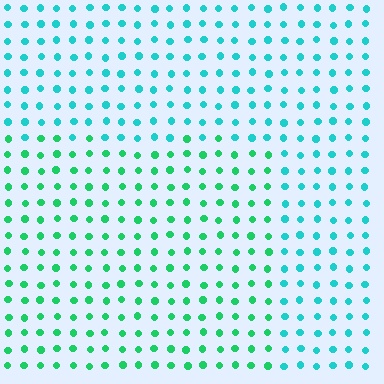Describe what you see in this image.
The image is filled with small cyan elements in a uniform arrangement. A rectangle-shaped region is visible where the elements are tinted to a slightly different hue, forming a subtle color boundary.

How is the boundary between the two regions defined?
The boundary is defined purely by a slight shift in hue (about 34 degrees). Spacing, size, and orientation are identical on both sides.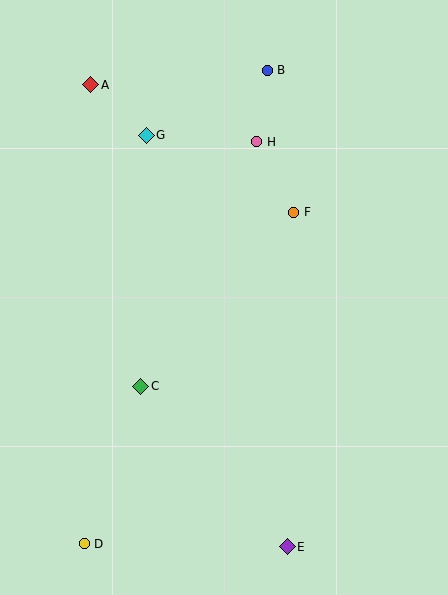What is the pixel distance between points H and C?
The distance between H and C is 270 pixels.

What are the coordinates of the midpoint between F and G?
The midpoint between F and G is at (220, 174).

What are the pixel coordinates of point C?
Point C is at (141, 386).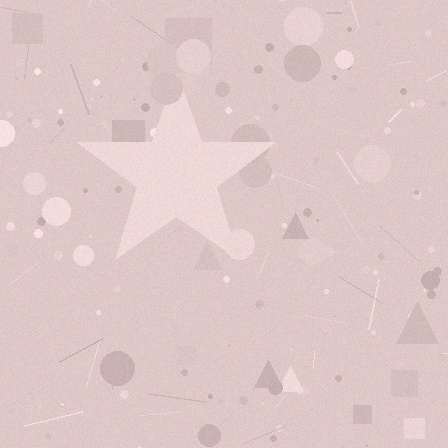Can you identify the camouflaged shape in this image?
The camouflaged shape is a star.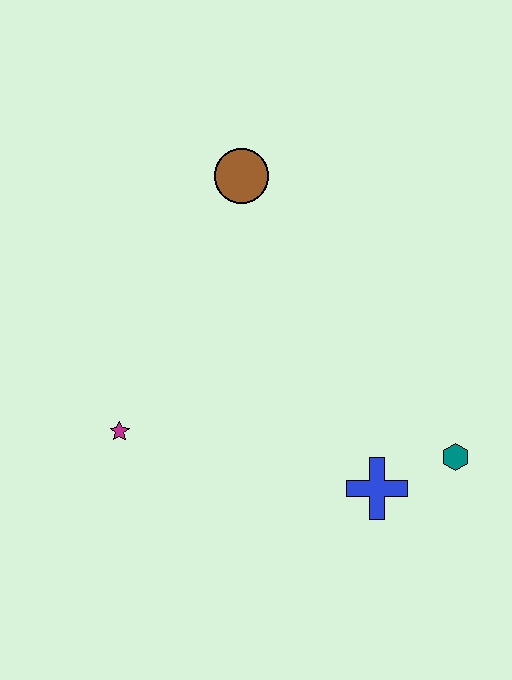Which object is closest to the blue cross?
The teal hexagon is closest to the blue cross.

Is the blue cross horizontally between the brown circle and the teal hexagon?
Yes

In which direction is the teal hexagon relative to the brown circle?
The teal hexagon is below the brown circle.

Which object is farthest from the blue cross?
The brown circle is farthest from the blue cross.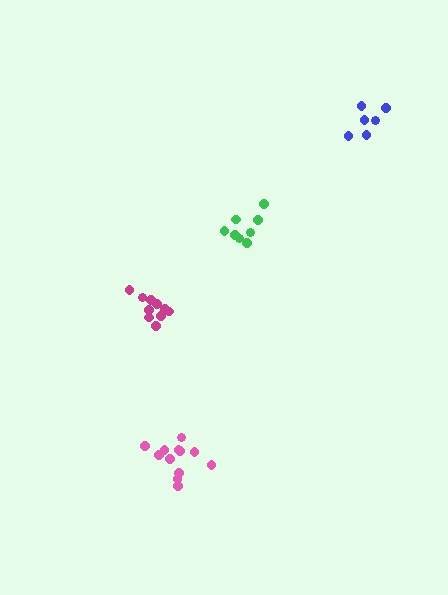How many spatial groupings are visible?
There are 4 spatial groupings.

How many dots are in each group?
Group 1: 10 dots, Group 2: 12 dots, Group 3: 6 dots, Group 4: 8 dots (36 total).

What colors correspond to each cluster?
The clusters are colored: magenta, pink, blue, green.